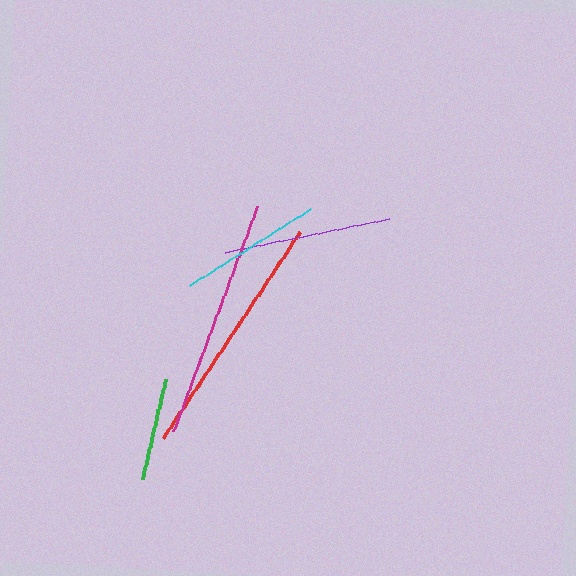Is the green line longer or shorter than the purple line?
The purple line is longer than the green line.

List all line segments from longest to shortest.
From longest to shortest: red, magenta, purple, cyan, green.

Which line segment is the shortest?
The green line is the shortest at approximately 103 pixels.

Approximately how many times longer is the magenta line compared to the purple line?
The magenta line is approximately 1.4 times the length of the purple line.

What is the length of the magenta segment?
The magenta segment is approximately 240 pixels long.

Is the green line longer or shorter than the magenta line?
The magenta line is longer than the green line.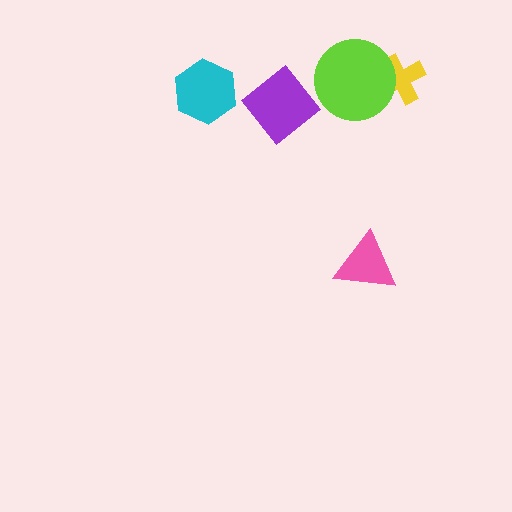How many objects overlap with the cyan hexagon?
0 objects overlap with the cyan hexagon.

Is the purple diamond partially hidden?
No, no other shape covers it.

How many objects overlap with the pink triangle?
0 objects overlap with the pink triangle.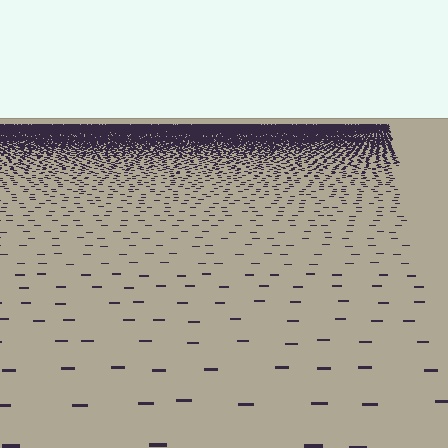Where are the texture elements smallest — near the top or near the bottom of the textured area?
Near the top.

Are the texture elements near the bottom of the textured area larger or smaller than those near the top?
Larger. Near the bottom, elements are closer to the viewer and appear at a bigger on-screen size.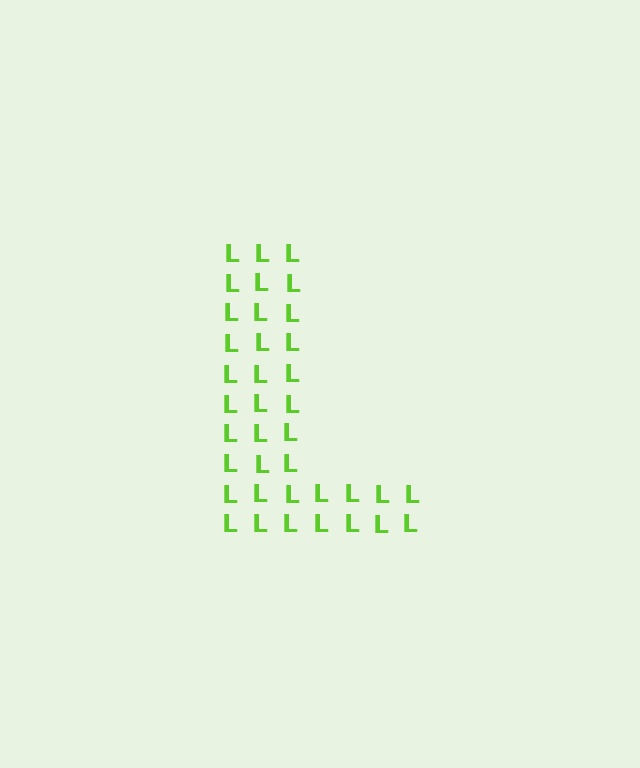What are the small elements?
The small elements are letter L's.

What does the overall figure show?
The overall figure shows the letter L.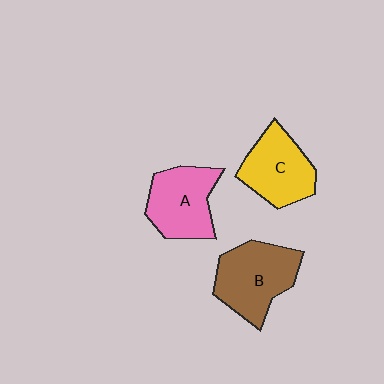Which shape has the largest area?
Shape B (brown).